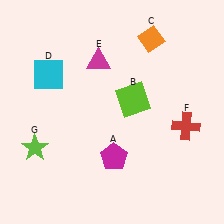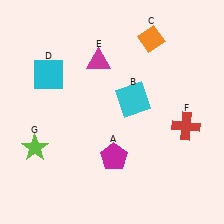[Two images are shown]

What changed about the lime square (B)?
In Image 1, B is lime. In Image 2, it changed to cyan.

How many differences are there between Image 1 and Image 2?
There is 1 difference between the two images.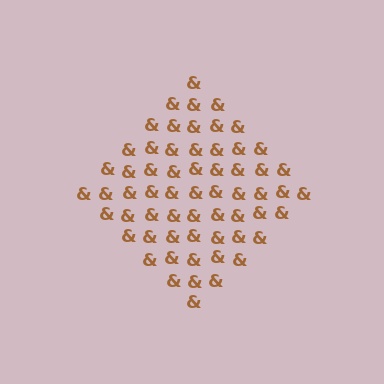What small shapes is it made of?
It is made of small ampersands.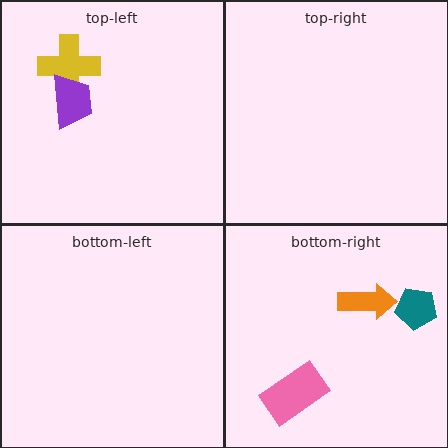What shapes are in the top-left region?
The yellow cross, the purple trapezoid.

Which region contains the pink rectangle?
The bottom-right region.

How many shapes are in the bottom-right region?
3.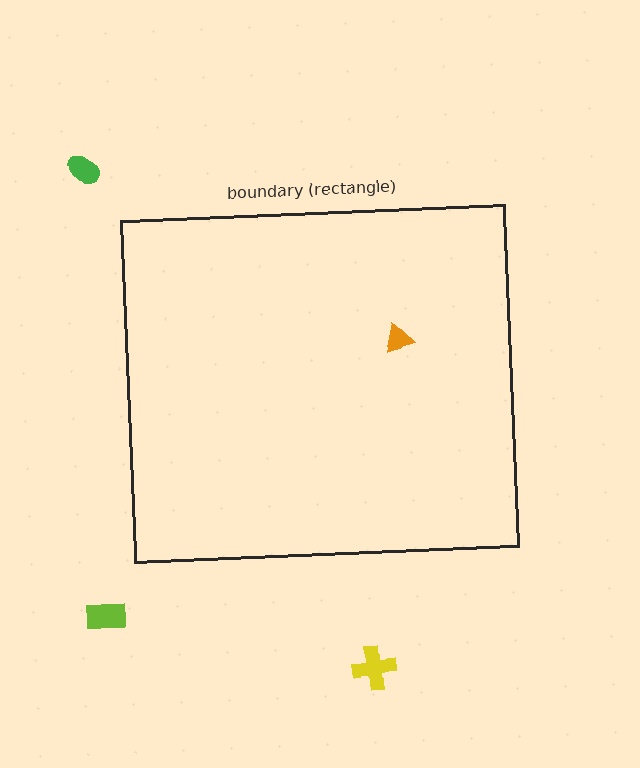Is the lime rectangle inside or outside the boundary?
Outside.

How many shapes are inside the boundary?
1 inside, 3 outside.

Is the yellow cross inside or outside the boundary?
Outside.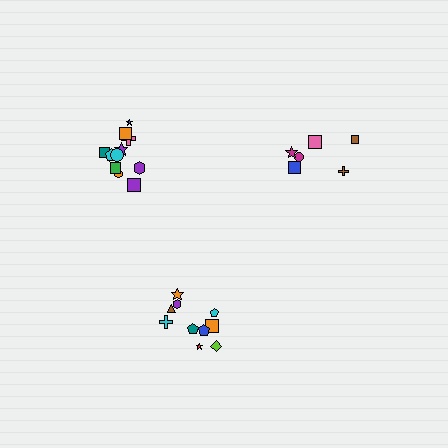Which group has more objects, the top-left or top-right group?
The top-left group.